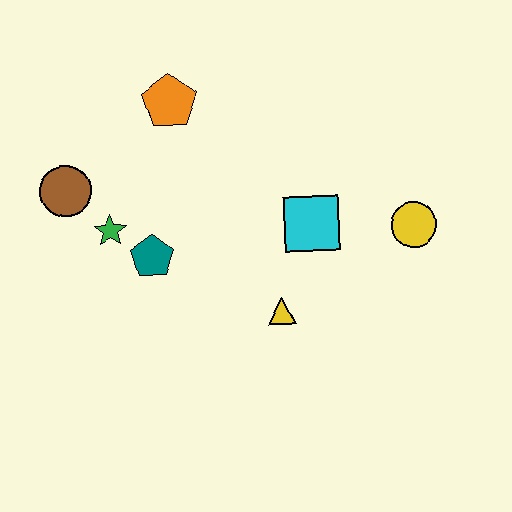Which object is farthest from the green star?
The yellow circle is farthest from the green star.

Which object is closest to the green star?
The teal pentagon is closest to the green star.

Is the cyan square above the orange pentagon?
No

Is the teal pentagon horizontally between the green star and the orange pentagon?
Yes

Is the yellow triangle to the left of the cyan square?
Yes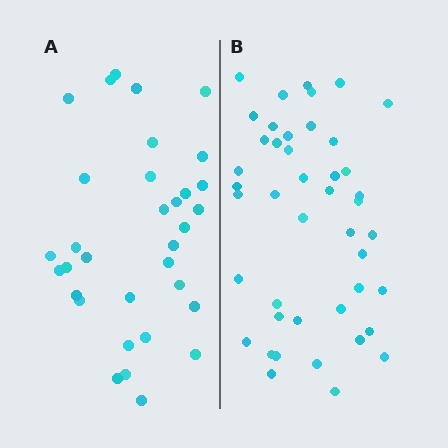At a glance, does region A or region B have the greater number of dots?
Region B (the right region) has more dots.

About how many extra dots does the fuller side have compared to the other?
Region B has roughly 12 or so more dots than region A.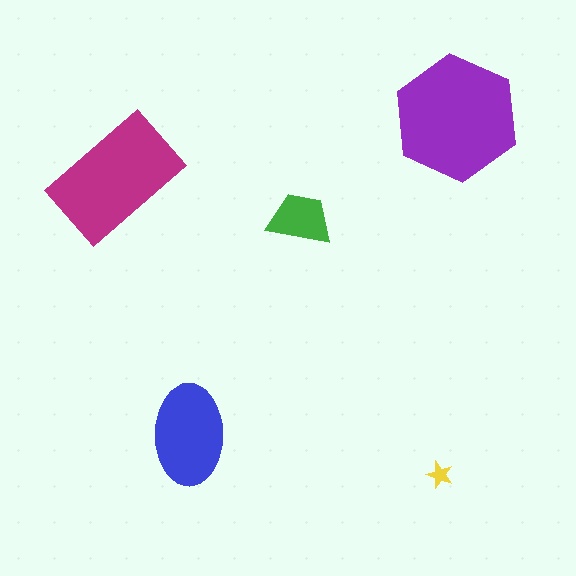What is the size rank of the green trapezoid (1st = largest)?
4th.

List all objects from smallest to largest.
The yellow star, the green trapezoid, the blue ellipse, the magenta rectangle, the purple hexagon.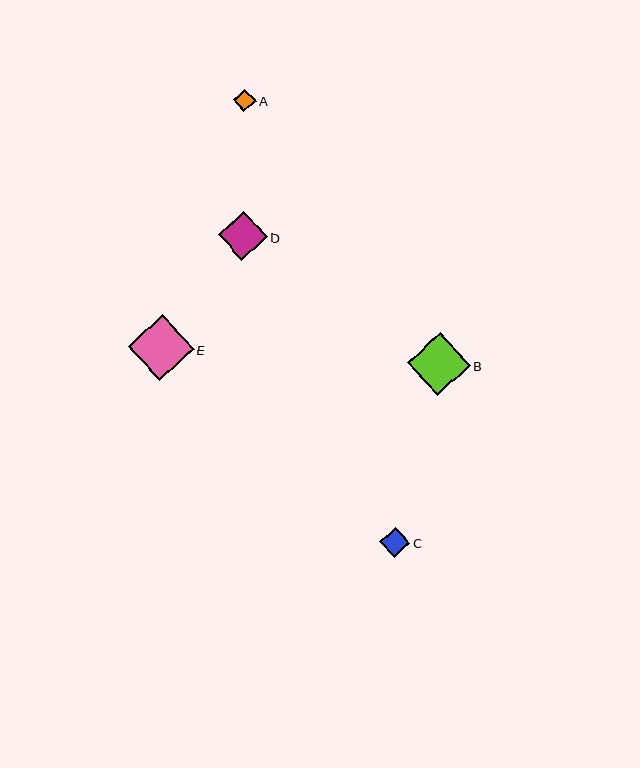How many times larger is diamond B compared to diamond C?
Diamond B is approximately 2.1 times the size of diamond C.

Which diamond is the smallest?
Diamond A is the smallest with a size of approximately 23 pixels.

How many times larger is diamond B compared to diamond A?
Diamond B is approximately 2.8 times the size of diamond A.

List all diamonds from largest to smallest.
From largest to smallest: E, B, D, C, A.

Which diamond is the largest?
Diamond E is the largest with a size of approximately 66 pixels.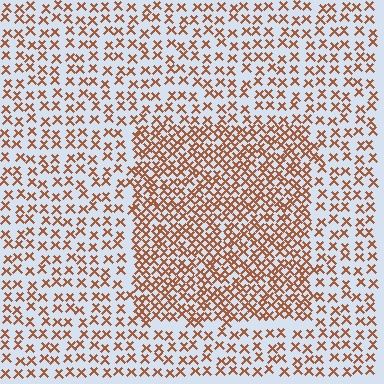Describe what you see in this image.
The image contains small brown elements arranged at two different densities. A rectangle-shaped region is visible where the elements are more densely packed than the surrounding area.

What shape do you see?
I see a rectangle.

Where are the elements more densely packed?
The elements are more densely packed inside the rectangle boundary.